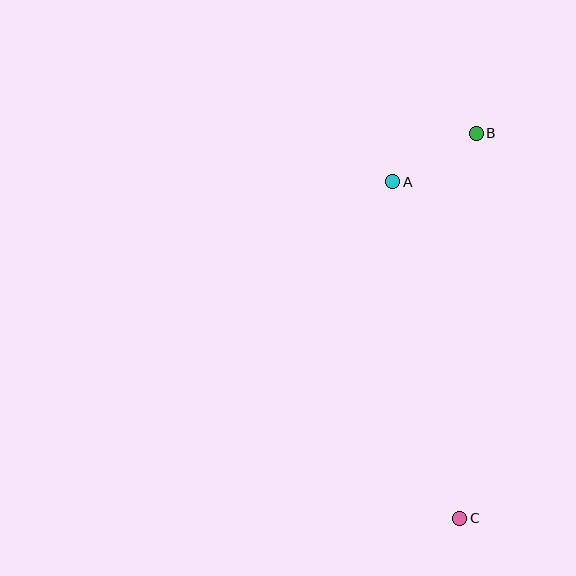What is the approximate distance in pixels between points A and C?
The distance between A and C is approximately 343 pixels.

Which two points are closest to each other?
Points A and B are closest to each other.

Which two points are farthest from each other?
Points B and C are farthest from each other.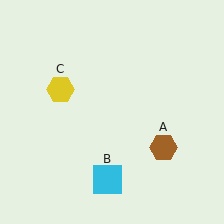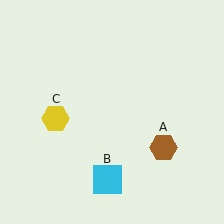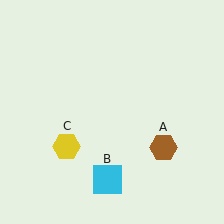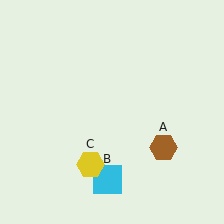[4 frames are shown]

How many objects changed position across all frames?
1 object changed position: yellow hexagon (object C).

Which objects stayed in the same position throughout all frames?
Brown hexagon (object A) and cyan square (object B) remained stationary.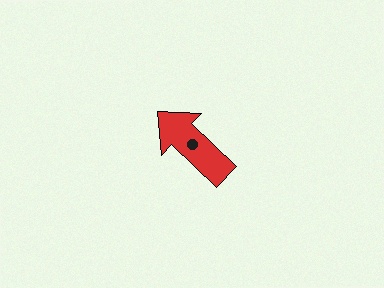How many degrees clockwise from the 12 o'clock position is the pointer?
Approximately 313 degrees.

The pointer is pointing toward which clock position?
Roughly 10 o'clock.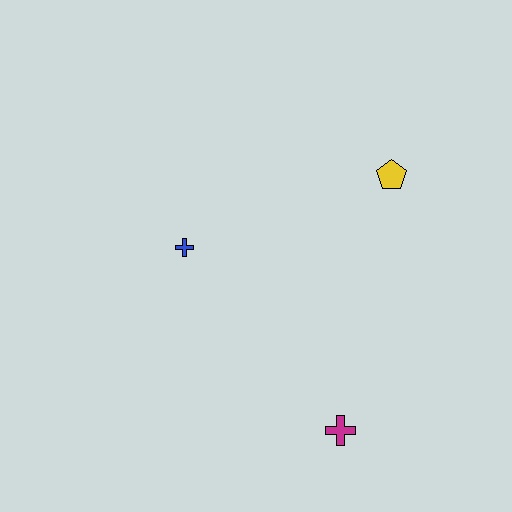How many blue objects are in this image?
There is 1 blue object.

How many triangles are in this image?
There are no triangles.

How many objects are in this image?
There are 3 objects.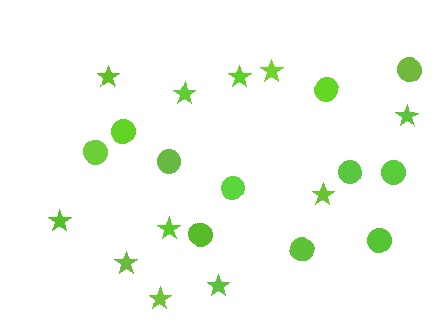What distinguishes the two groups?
There are 2 groups: one group of circles (11) and one group of stars (11).